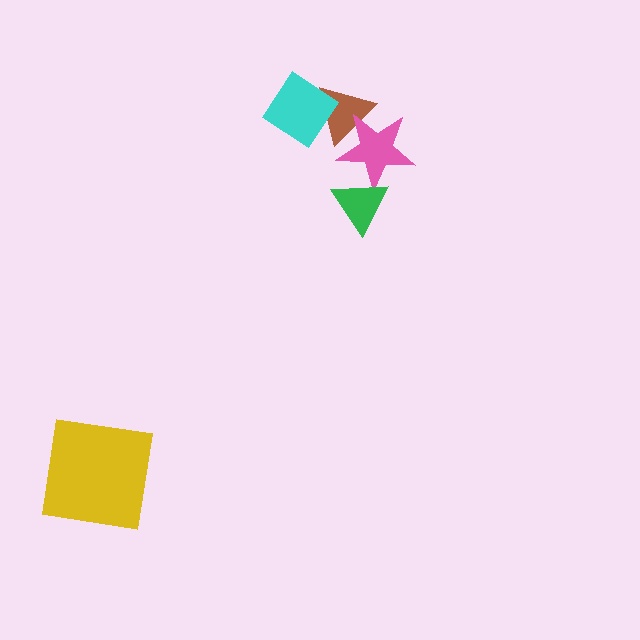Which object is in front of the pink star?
The green triangle is in front of the pink star.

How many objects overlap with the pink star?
2 objects overlap with the pink star.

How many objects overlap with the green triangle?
1 object overlaps with the green triangle.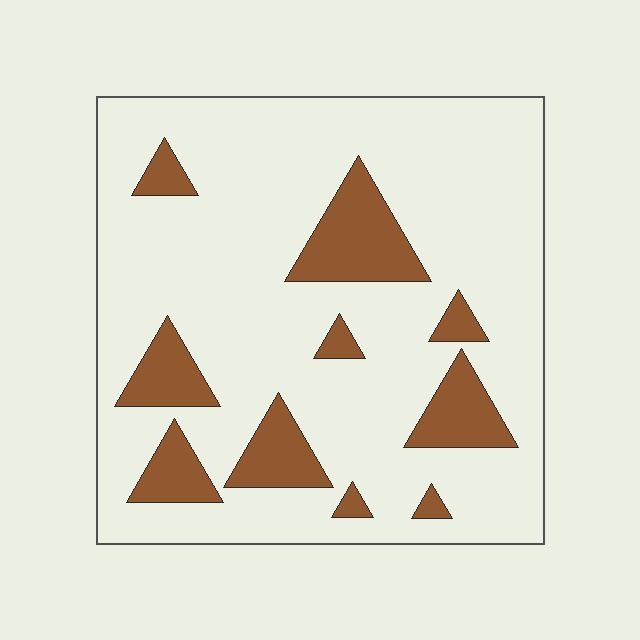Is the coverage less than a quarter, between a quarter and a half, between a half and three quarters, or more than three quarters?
Less than a quarter.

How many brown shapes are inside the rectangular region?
10.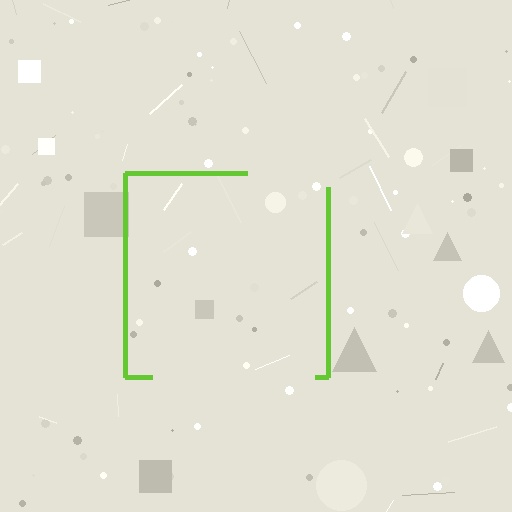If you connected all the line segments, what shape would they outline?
They would outline a square.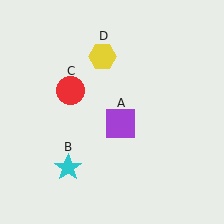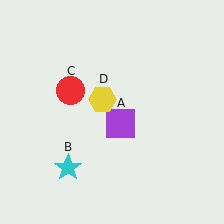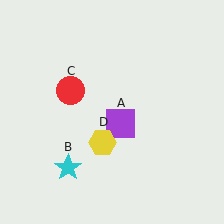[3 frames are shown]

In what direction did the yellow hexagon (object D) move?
The yellow hexagon (object D) moved down.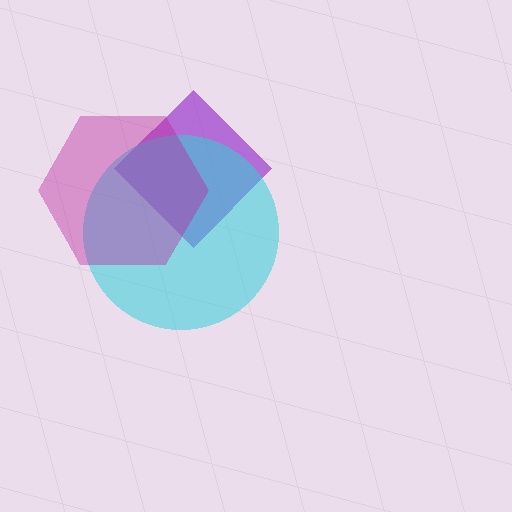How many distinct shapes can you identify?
There are 3 distinct shapes: a purple diamond, a cyan circle, a magenta hexagon.